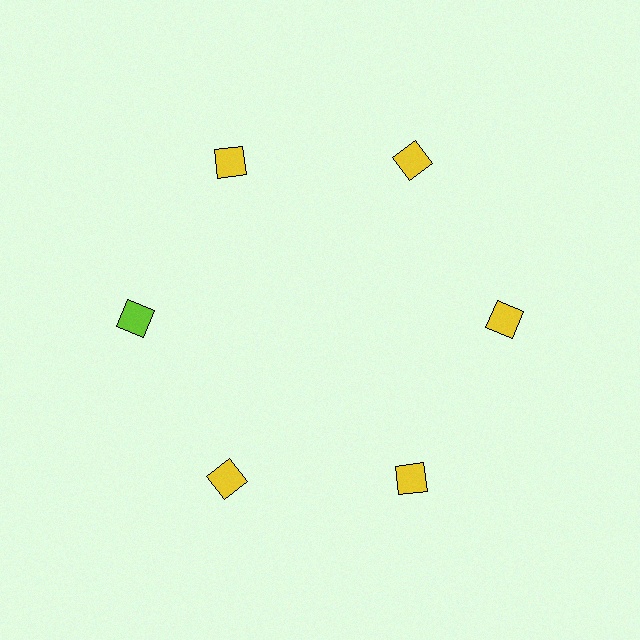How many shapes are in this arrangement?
There are 6 shapes arranged in a ring pattern.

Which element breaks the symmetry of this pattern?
The lime diamond at roughly the 9 o'clock position breaks the symmetry. All other shapes are yellow diamonds.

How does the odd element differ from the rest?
It has a different color: lime instead of yellow.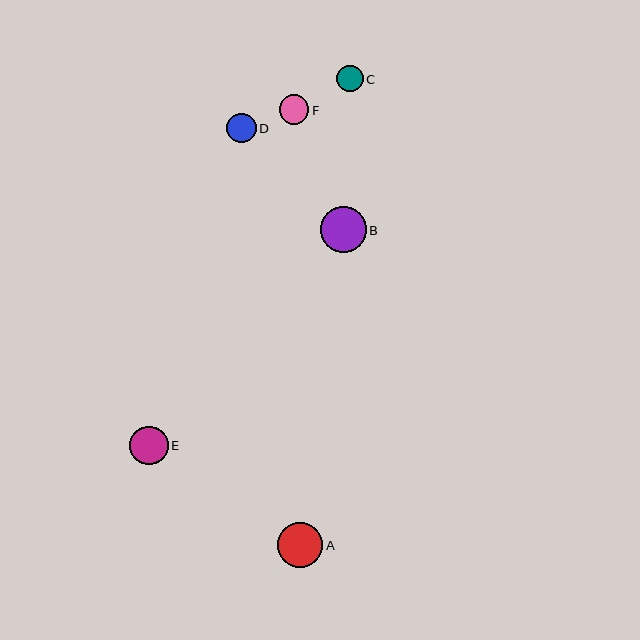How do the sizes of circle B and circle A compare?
Circle B and circle A are approximately the same size.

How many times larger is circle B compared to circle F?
Circle B is approximately 1.5 times the size of circle F.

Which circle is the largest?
Circle B is the largest with a size of approximately 46 pixels.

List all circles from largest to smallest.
From largest to smallest: B, A, E, F, D, C.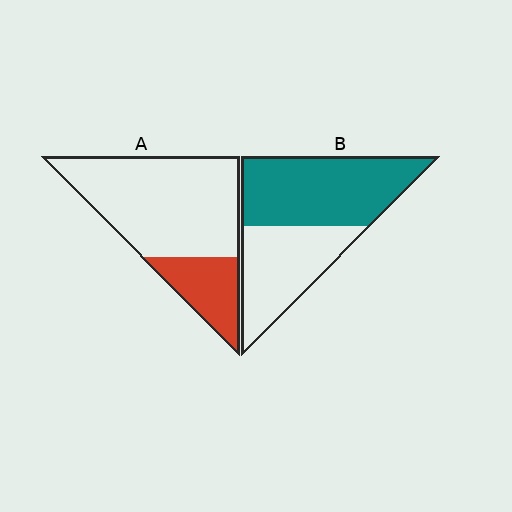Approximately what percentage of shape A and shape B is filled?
A is approximately 25% and B is approximately 60%.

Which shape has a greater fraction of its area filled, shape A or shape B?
Shape B.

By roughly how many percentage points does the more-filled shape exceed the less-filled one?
By roughly 35 percentage points (B over A).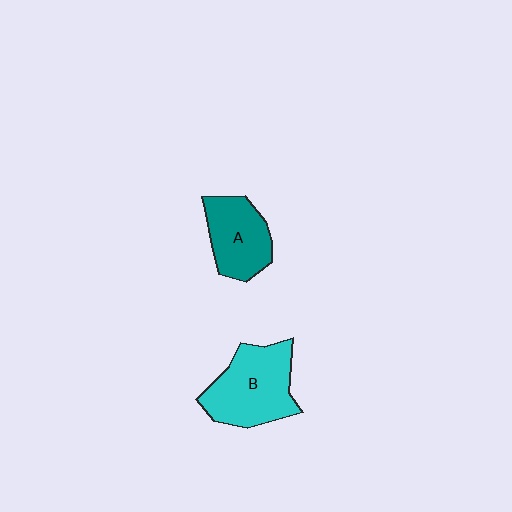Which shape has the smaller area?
Shape A (teal).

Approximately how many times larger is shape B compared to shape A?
Approximately 1.4 times.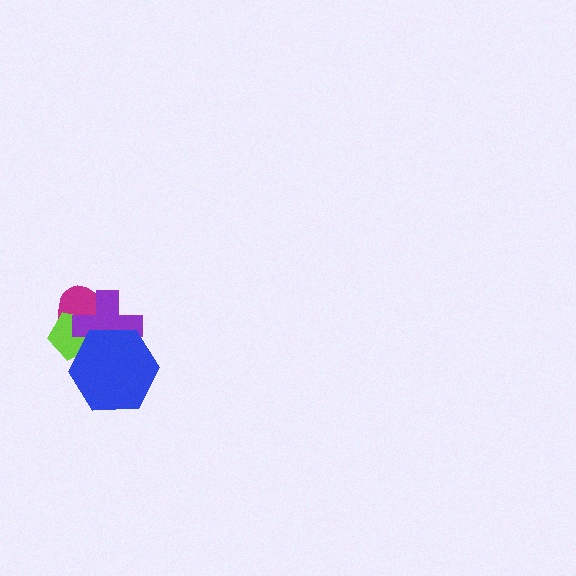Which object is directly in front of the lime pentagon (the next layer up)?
The purple cross is directly in front of the lime pentagon.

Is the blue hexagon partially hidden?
No, no other shape covers it.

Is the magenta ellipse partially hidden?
Yes, it is partially covered by another shape.